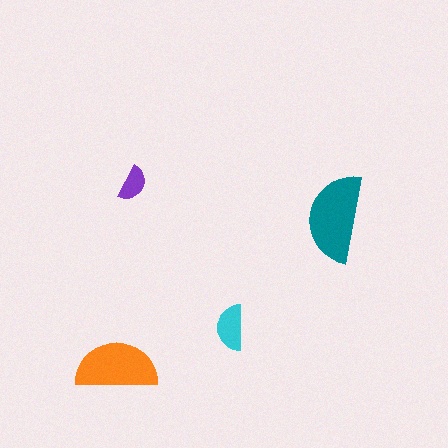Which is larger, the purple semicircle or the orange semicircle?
The orange one.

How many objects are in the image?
There are 4 objects in the image.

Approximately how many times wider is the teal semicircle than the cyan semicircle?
About 2 times wider.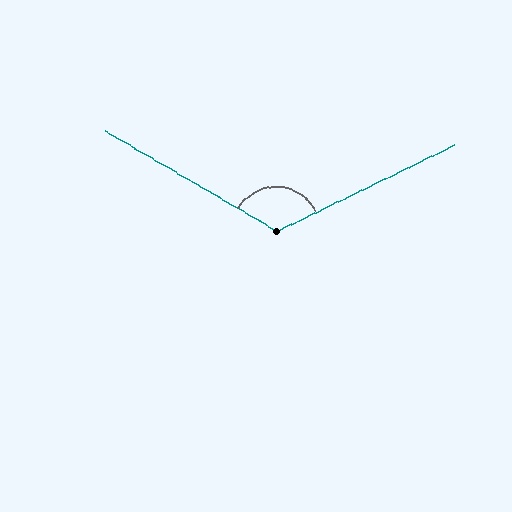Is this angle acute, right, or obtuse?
It is obtuse.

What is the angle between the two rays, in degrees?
Approximately 124 degrees.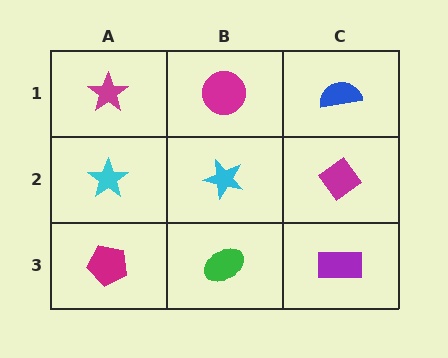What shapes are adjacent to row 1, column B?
A cyan star (row 2, column B), a magenta star (row 1, column A), a blue semicircle (row 1, column C).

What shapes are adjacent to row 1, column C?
A magenta diamond (row 2, column C), a magenta circle (row 1, column B).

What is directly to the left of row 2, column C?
A cyan star.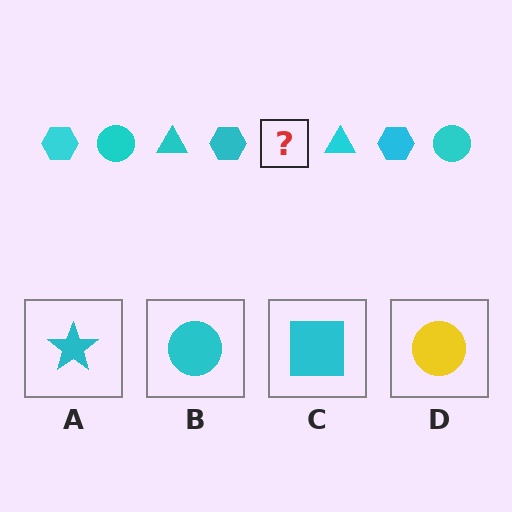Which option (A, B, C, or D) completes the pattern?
B.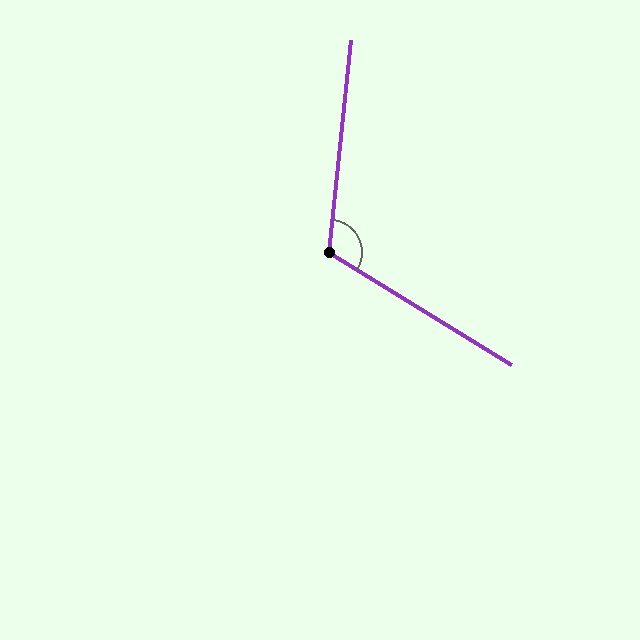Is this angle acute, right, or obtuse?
It is obtuse.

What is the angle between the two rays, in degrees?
Approximately 116 degrees.